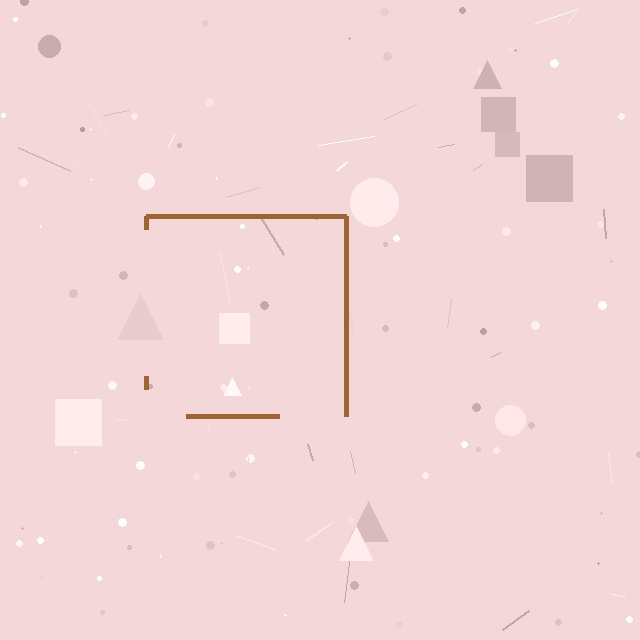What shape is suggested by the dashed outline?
The dashed outline suggests a square.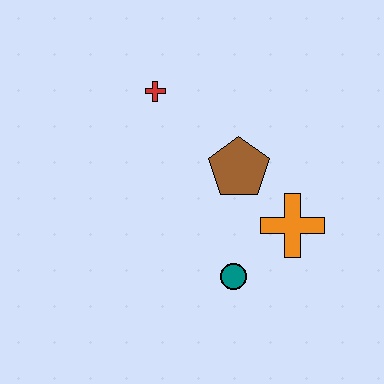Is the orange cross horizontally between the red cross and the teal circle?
No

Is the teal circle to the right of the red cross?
Yes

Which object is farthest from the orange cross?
The red cross is farthest from the orange cross.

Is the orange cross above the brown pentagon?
No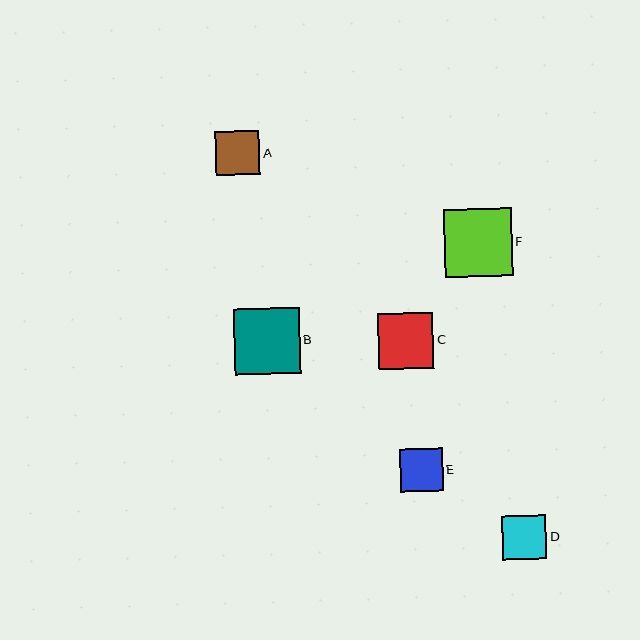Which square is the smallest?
Square E is the smallest with a size of approximately 43 pixels.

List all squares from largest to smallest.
From largest to smallest: F, B, C, D, A, E.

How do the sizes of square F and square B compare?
Square F and square B are approximately the same size.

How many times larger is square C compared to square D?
Square C is approximately 1.3 times the size of square D.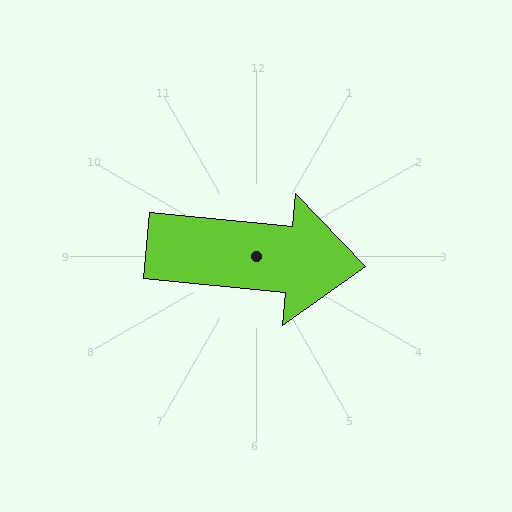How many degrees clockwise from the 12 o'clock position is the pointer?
Approximately 96 degrees.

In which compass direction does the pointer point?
East.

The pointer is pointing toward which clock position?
Roughly 3 o'clock.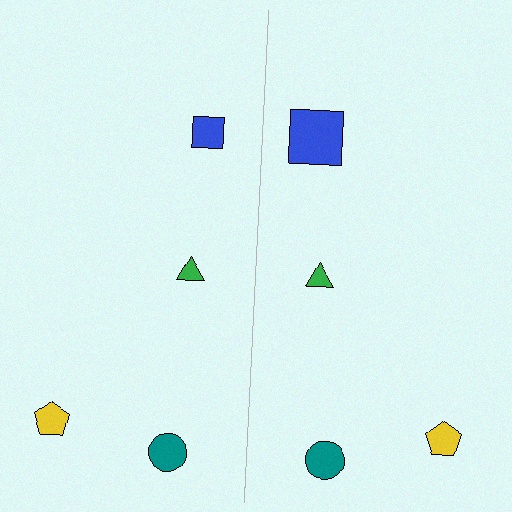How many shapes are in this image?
There are 8 shapes in this image.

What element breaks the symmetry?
The blue square on the right side has a different size than its mirror counterpart.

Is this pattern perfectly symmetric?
No, the pattern is not perfectly symmetric. The blue square on the right side has a different size than its mirror counterpart.